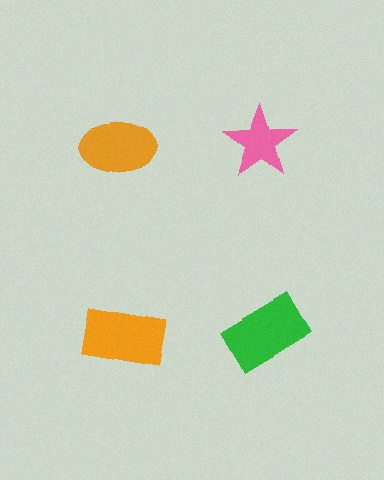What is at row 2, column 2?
A green rectangle.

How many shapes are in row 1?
2 shapes.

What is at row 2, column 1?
An orange rectangle.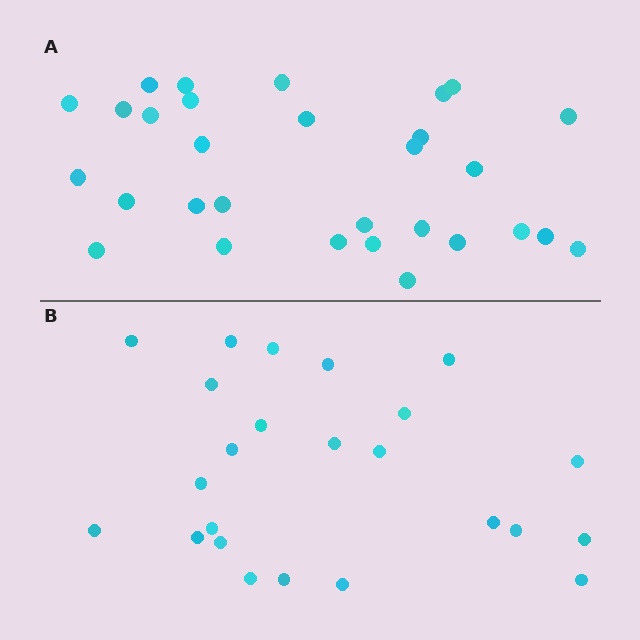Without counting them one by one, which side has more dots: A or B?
Region A (the top region) has more dots.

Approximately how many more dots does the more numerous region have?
Region A has about 6 more dots than region B.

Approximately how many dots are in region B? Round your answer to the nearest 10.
About 20 dots. (The exact count is 24, which rounds to 20.)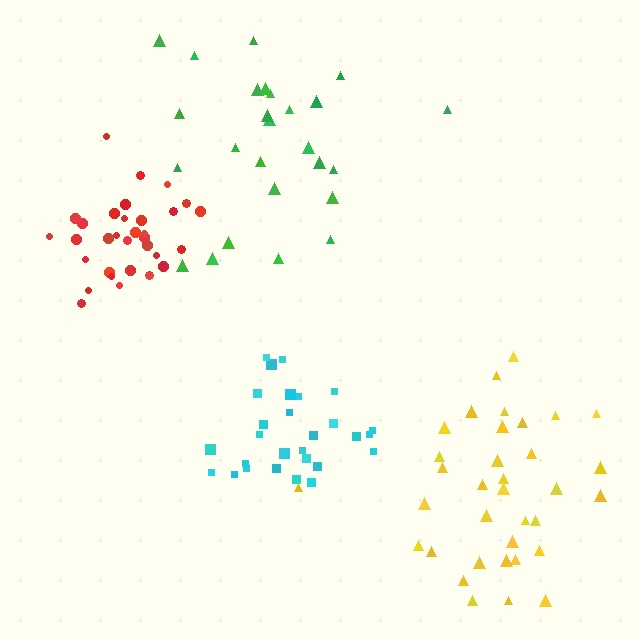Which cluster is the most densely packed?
Red.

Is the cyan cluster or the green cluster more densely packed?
Cyan.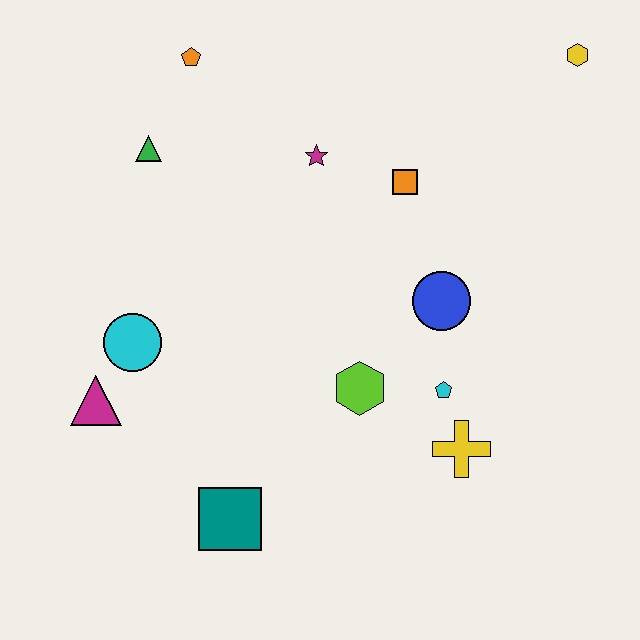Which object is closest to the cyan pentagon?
The yellow cross is closest to the cyan pentagon.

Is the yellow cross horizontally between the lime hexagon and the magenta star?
No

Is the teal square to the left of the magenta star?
Yes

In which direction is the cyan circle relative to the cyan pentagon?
The cyan circle is to the left of the cyan pentagon.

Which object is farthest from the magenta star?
The teal square is farthest from the magenta star.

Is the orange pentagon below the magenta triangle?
No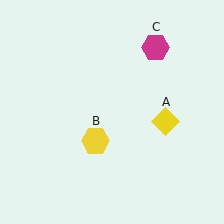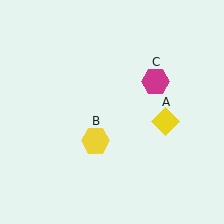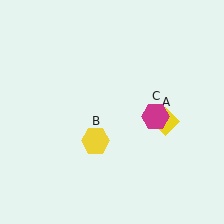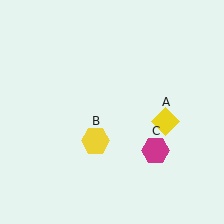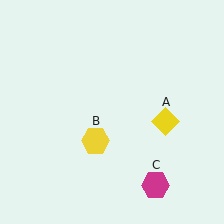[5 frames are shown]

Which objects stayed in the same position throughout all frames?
Yellow diamond (object A) and yellow hexagon (object B) remained stationary.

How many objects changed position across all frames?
1 object changed position: magenta hexagon (object C).